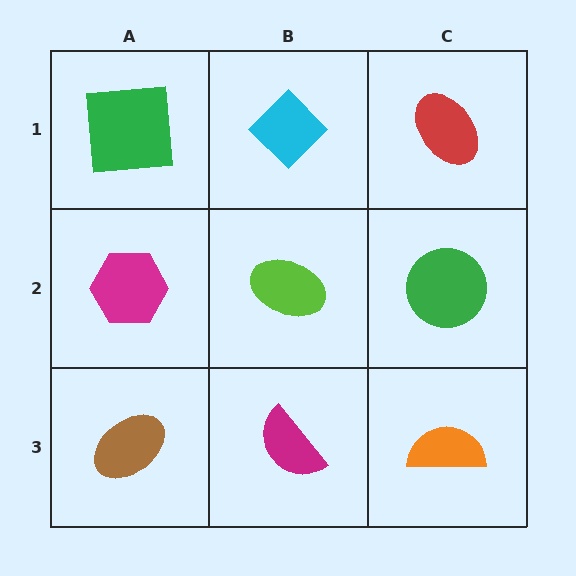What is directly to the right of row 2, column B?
A green circle.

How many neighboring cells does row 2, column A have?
3.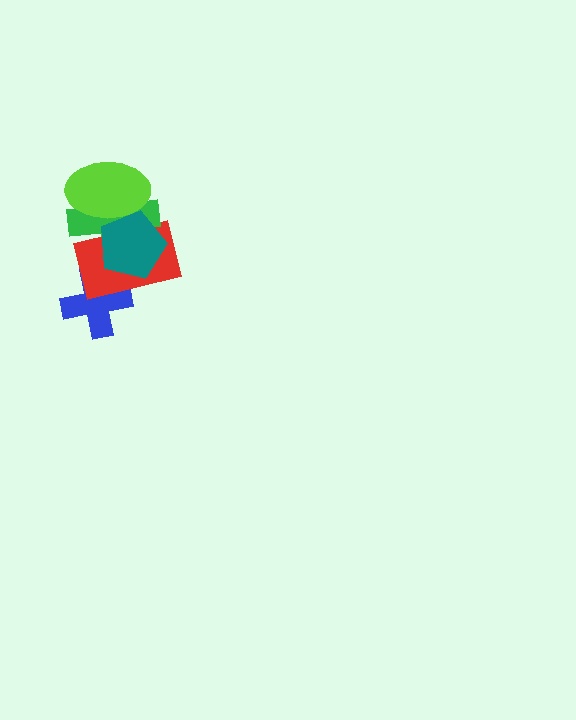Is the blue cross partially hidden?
Yes, it is partially covered by another shape.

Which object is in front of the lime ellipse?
The teal pentagon is in front of the lime ellipse.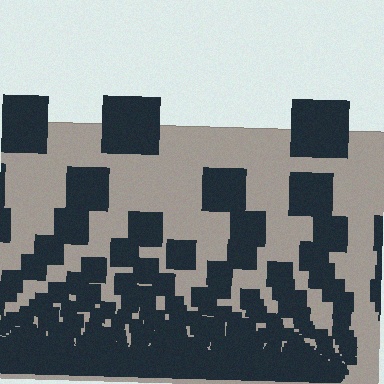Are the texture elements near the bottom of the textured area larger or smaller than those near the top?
Smaller. The gradient is inverted — elements near the bottom are smaller and denser.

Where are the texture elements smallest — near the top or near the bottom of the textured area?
Near the bottom.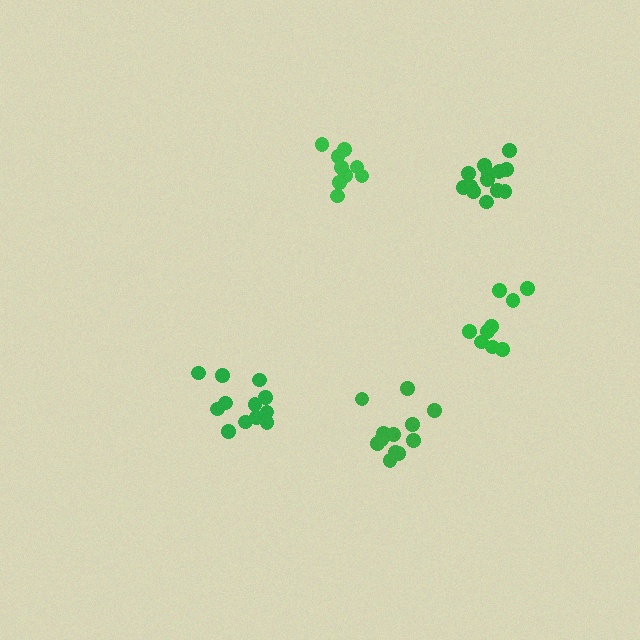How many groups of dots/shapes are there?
There are 5 groups.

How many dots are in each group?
Group 1: 13 dots, Group 2: 9 dots, Group 3: 12 dots, Group 4: 12 dots, Group 5: 9 dots (55 total).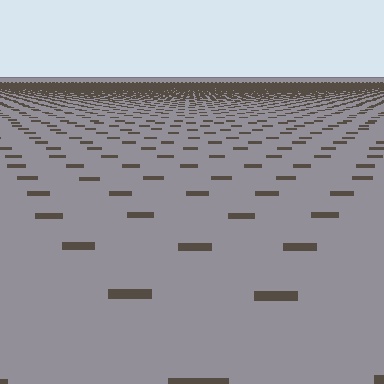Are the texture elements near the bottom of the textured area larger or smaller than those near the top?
Larger. Near the bottom, elements are closer to the viewer and appear at a bigger on-screen size.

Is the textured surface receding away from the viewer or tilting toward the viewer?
The surface is receding away from the viewer. Texture elements get smaller and denser toward the top.